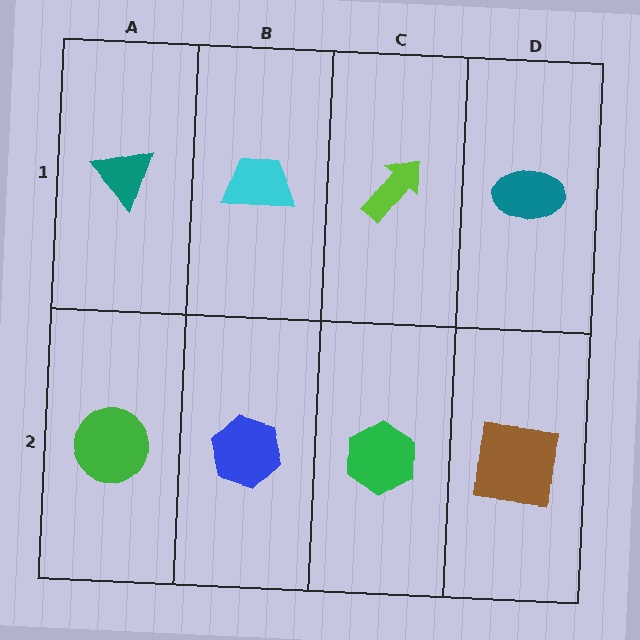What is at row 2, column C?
A green hexagon.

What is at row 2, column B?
A blue hexagon.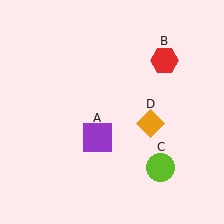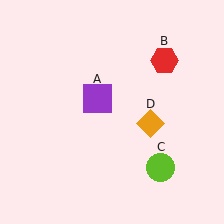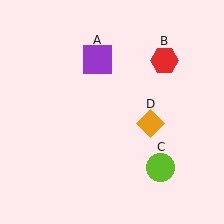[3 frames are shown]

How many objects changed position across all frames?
1 object changed position: purple square (object A).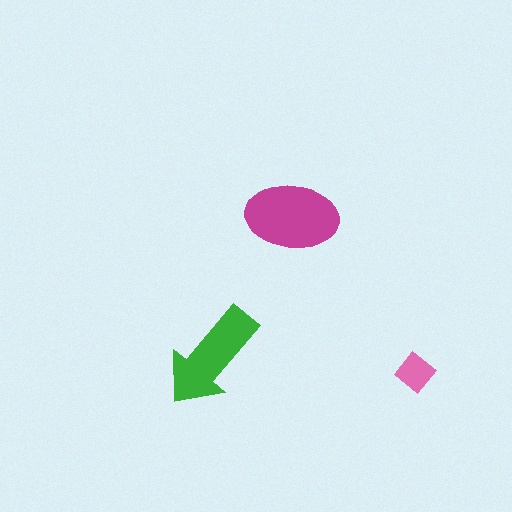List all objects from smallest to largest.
The pink diamond, the green arrow, the magenta ellipse.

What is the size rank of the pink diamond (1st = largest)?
3rd.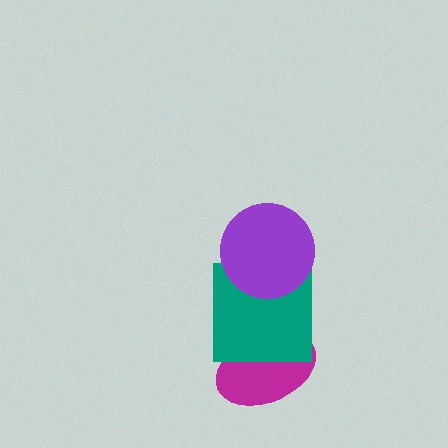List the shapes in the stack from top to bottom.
From top to bottom: the purple circle, the teal square, the magenta ellipse.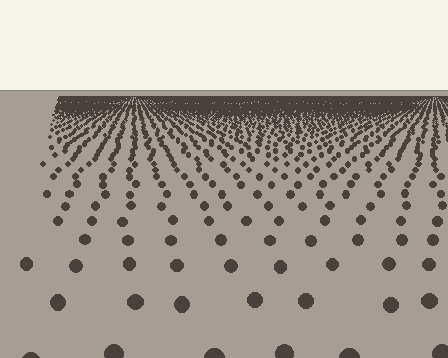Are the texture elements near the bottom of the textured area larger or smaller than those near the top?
Larger. Near the bottom, elements are closer to the viewer and appear at a bigger on-screen size.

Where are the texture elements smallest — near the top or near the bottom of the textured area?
Near the top.